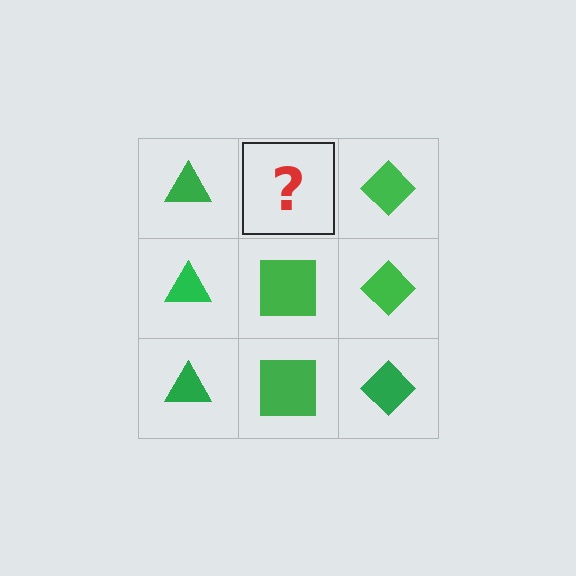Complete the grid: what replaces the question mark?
The question mark should be replaced with a green square.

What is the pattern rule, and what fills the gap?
The rule is that each column has a consistent shape. The gap should be filled with a green square.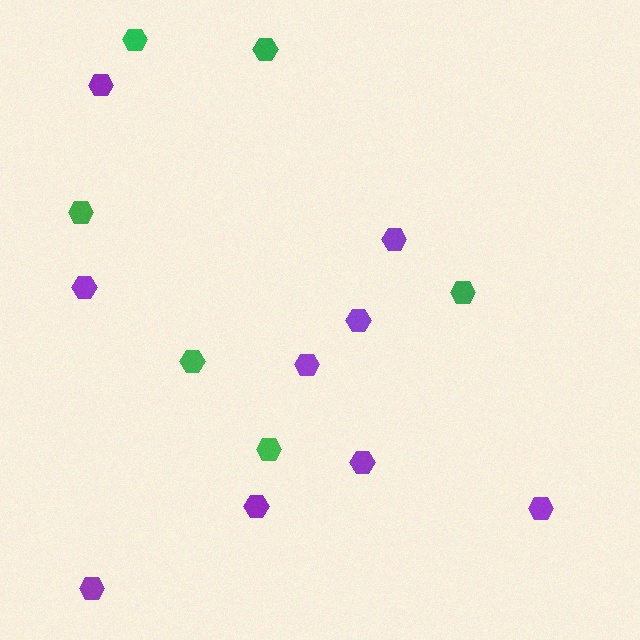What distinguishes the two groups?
There are 2 groups: one group of purple hexagons (9) and one group of green hexagons (6).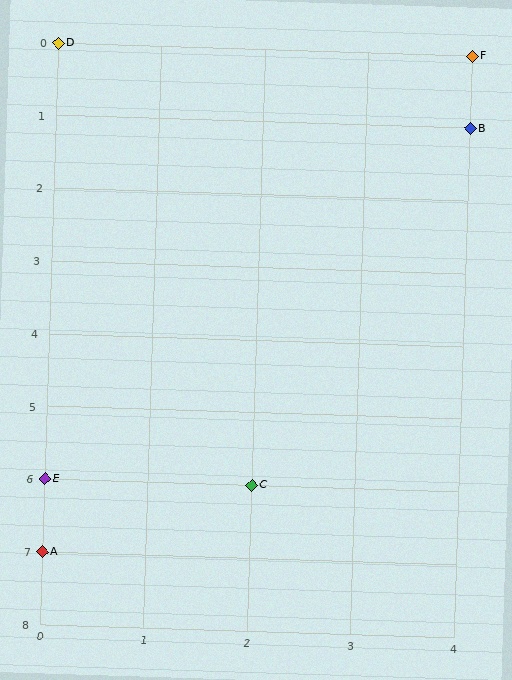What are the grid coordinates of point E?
Point E is at grid coordinates (0, 6).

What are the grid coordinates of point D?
Point D is at grid coordinates (0, 0).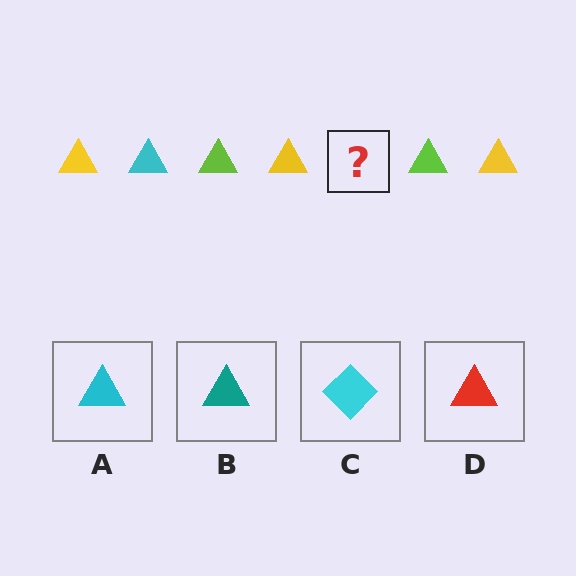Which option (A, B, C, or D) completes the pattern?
A.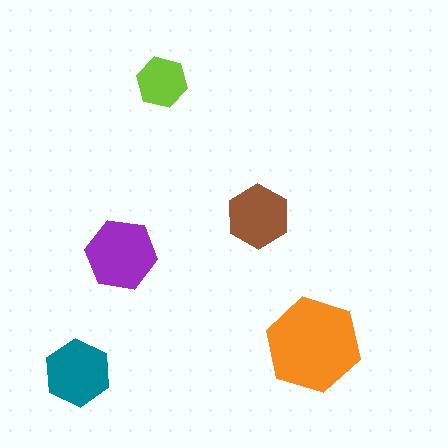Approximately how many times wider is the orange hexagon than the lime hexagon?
About 2 times wider.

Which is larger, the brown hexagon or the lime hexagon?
The brown one.